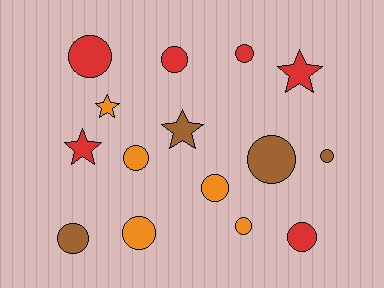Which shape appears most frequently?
Circle, with 11 objects.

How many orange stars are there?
There is 1 orange star.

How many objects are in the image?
There are 15 objects.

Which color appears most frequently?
Red, with 6 objects.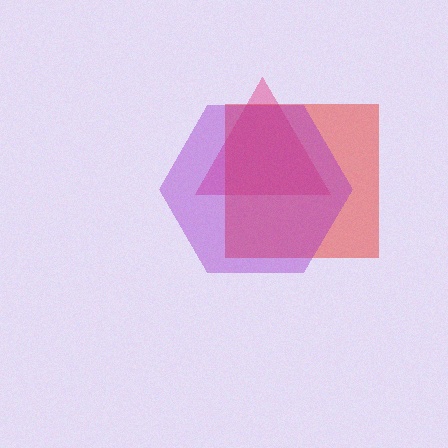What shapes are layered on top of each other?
The layered shapes are: a pink triangle, a red square, a purple hexagon.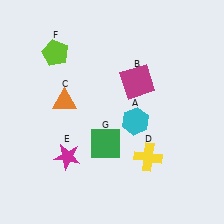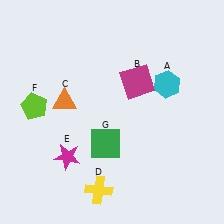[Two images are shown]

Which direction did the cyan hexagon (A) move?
The cyan hexagon (A) moved up.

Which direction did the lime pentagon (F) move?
The lime pentagon (F) moved down.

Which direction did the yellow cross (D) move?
The yellow cross (D) moved left.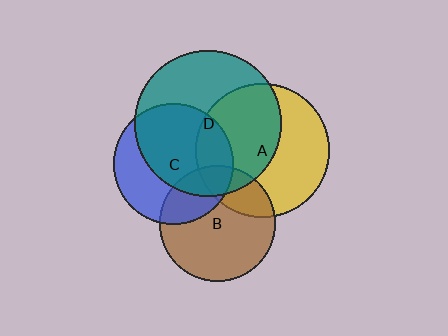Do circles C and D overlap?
Yes.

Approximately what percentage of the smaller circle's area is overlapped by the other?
Approximately 60%.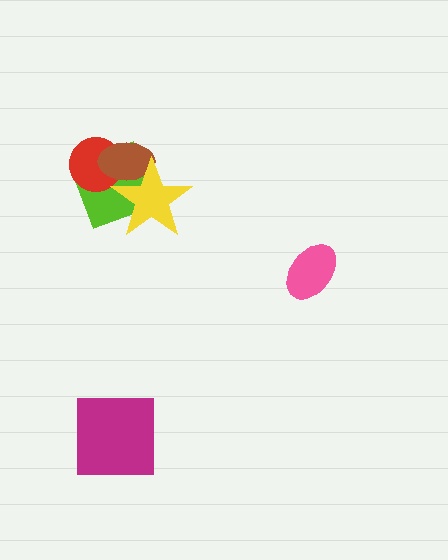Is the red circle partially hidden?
Yes, it is partially covered by another shape.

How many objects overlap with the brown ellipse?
3 objects overlap with the brown ellipse.